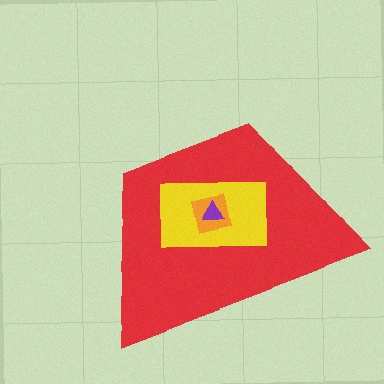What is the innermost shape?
The purple triangle.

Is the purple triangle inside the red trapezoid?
Yes.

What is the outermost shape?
The red trapezoid.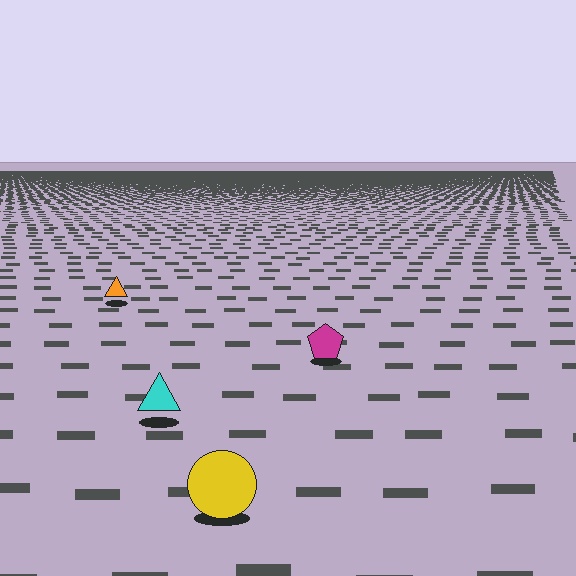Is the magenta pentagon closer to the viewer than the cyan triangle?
No. The cyan triangle is closer — you can tell from the texture gradient: the ground texture is coarser near it.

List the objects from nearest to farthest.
From nearest to farthest: the yellow circle, the cyan triangle, the magenta pentagon, the orange triangle.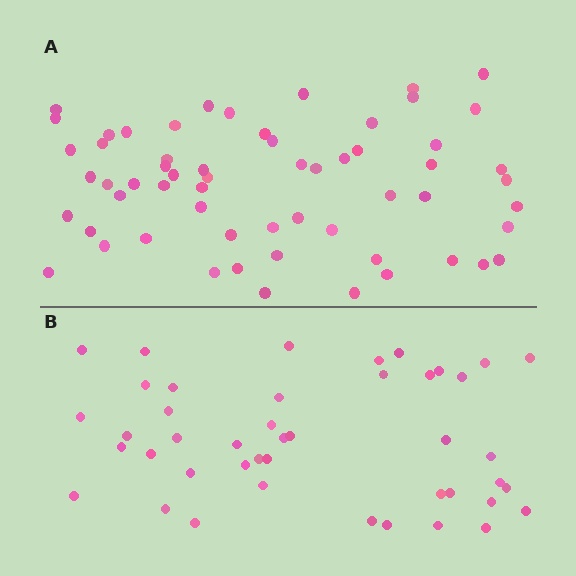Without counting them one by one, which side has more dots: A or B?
Region A (the top region) has more dots.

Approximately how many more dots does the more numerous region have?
Region A has approximately 15 more dots than region B.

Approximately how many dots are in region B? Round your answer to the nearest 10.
About 40 dots. (The exact count is 44, which rounds to 40.)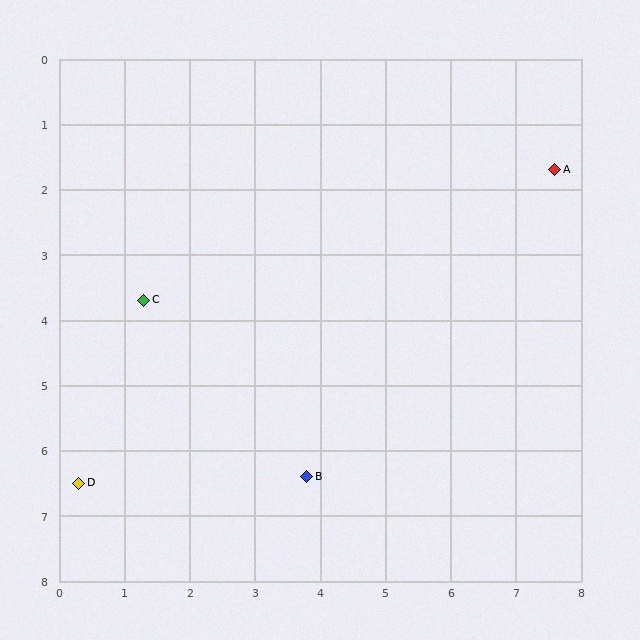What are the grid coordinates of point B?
Point B is at approximately (3.8, 6.4).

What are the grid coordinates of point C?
Point C is at approximately (1.3, 3.7).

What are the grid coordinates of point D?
Point D is at approximately (0.3, 6.5).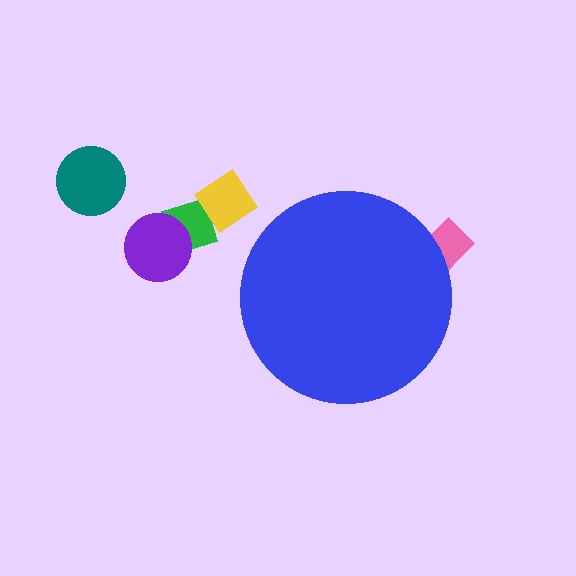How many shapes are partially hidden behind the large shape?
1 shape is partially hidden.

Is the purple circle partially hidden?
No, the purple circle is fully visible.